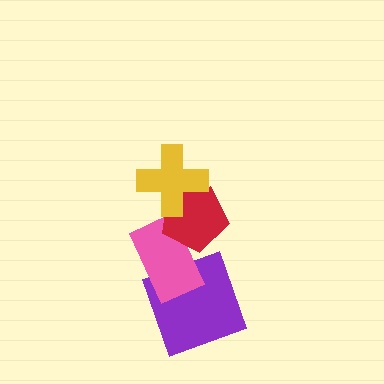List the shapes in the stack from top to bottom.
From top to bottom: the yellow cross, the red pentagon, the pink rectangle, the purple square.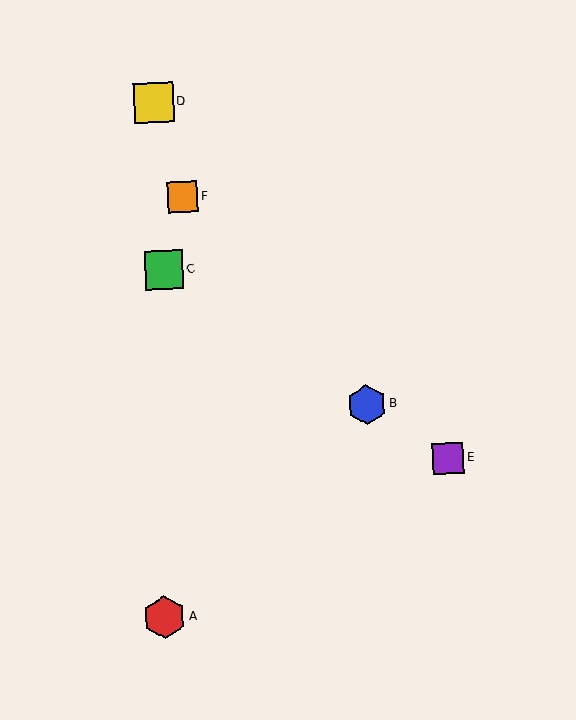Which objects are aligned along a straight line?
Objects B, C, E are aligned along a straight line.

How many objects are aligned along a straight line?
3 objects (B, C, E) are aligned along a straight line.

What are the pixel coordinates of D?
Object D is at (154, 103).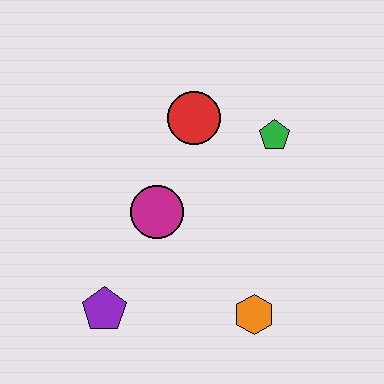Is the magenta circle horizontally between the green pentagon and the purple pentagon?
Yes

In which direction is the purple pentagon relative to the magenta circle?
The purple pentagon is below the magenta circle.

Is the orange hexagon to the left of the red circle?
No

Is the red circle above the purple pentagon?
Yes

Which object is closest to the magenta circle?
The red circle is closest to the magenta circle.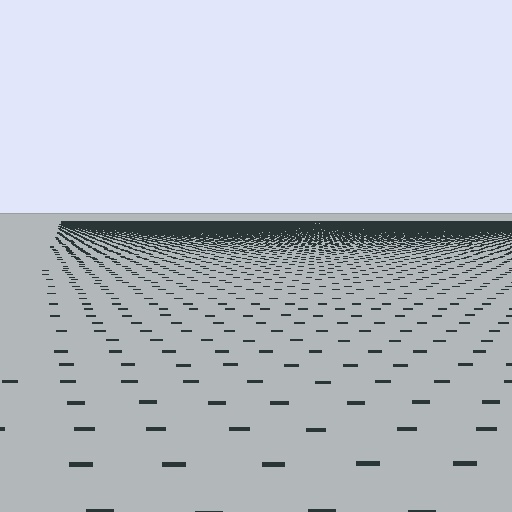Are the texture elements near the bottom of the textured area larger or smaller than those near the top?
Larger. Near the bottom, elements are closer to the viewer and appear at a bigger on-screen size.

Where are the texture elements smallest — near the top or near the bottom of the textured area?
Near the top.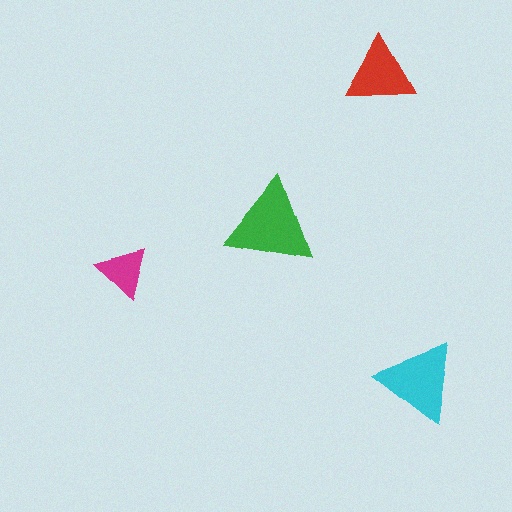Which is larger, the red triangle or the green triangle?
The green one.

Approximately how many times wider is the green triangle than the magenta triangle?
About 1.5 times wider.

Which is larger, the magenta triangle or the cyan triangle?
The cyan one.